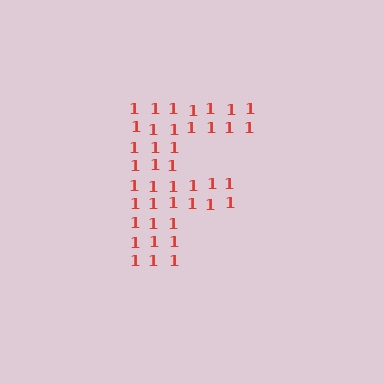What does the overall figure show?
The overall figure shows the letter F.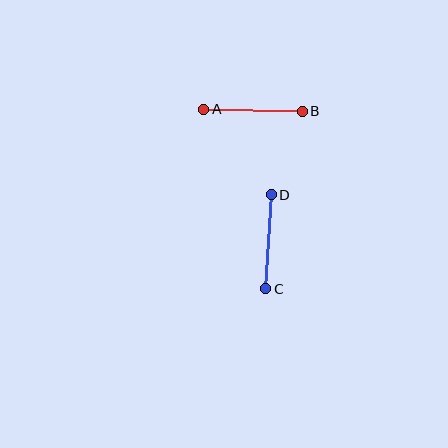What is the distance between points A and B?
The distance is approximately 99 pixels.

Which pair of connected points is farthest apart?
Points A and B are farthest apart.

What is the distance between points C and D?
The distance is approximately 94 pixels.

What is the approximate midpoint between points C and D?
The midpoint is at approximately (269, 242) pixels.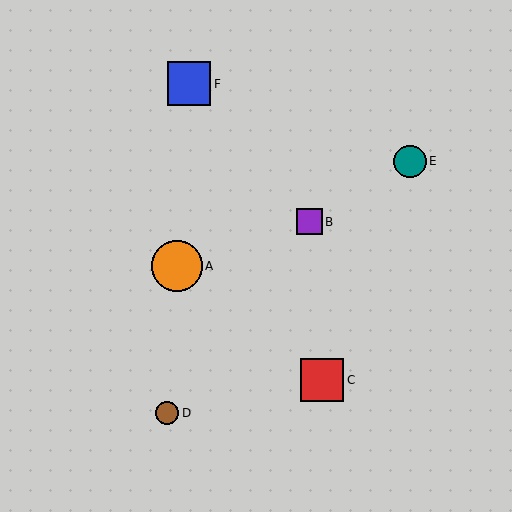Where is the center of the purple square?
The center of the purple square is at (309, 222).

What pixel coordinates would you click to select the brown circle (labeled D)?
Click at (167, 413) to select the brown circle D.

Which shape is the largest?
The orange circle (labeled A) is the largest.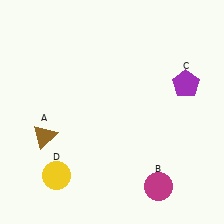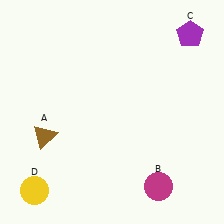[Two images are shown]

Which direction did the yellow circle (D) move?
The yellow circle (D) moved left.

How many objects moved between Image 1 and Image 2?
2 objects moved between the two images.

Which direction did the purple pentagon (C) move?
The purple pentagon (C) moved up.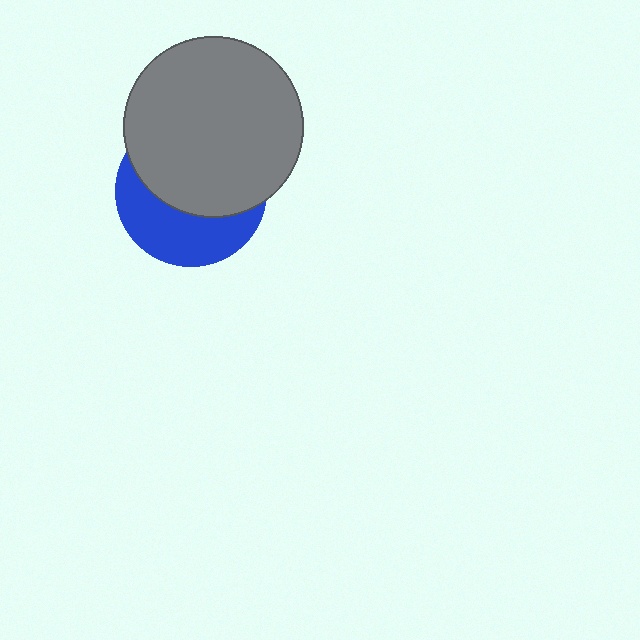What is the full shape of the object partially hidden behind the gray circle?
The partially hidden object is a blue circle.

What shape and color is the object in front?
The object in front is a gray circle.